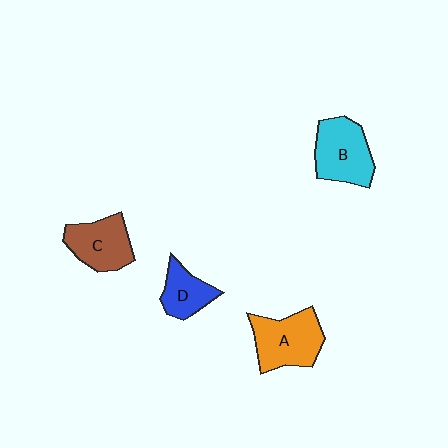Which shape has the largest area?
Shape A (orange).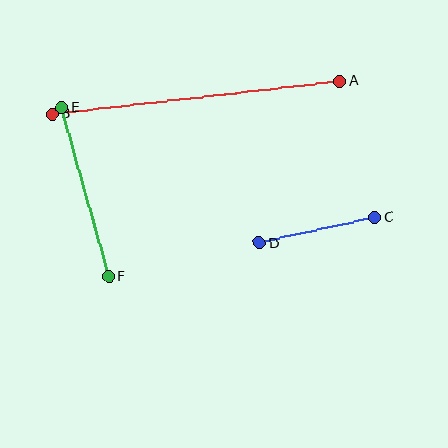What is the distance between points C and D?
The distance is approximately 118 pixels.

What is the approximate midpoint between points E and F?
The midpoint is at approximately (85, 192) pixels.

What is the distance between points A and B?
The distance is approximately 289 pixels.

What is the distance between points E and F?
The distance is approximately 175 pixels.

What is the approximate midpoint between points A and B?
The midpoint is at approximately (196, 98) pixels.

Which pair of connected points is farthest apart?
Points A and B are farthest apart.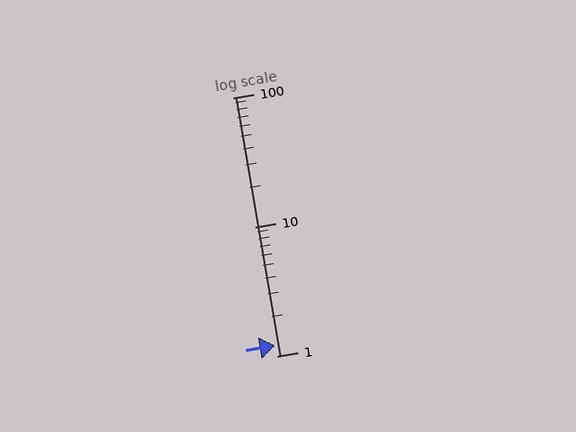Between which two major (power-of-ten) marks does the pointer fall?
The pointer is between 1 and 10.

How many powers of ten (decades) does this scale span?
The scale spans 2 decades, from 1 to 100.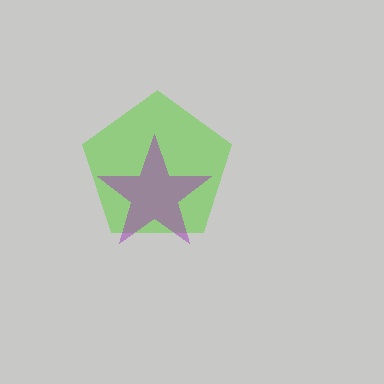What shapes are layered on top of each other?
The layered shapes are: a lime pentagon, a purple star.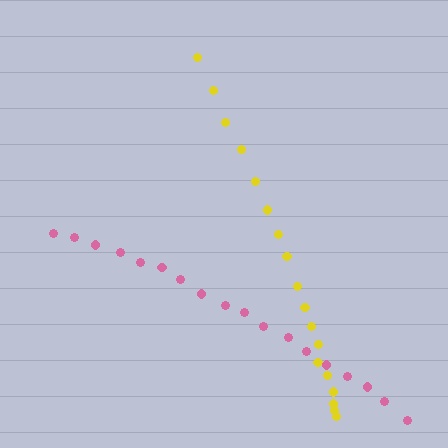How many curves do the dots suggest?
There are 2 distinct paths.